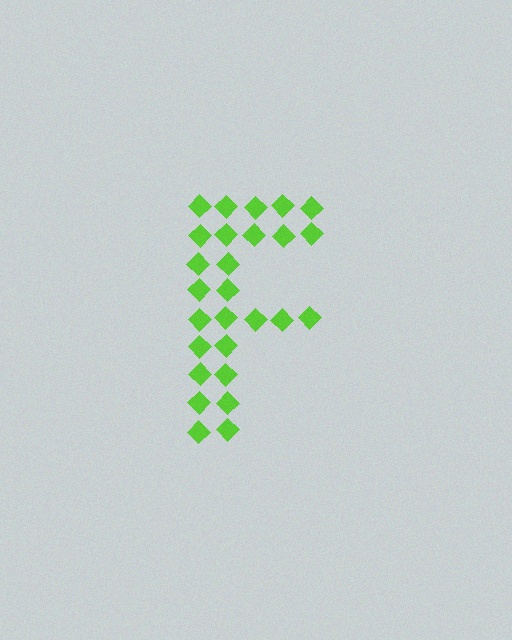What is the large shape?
The large shape is the letter F.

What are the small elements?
The small elements are diamonds.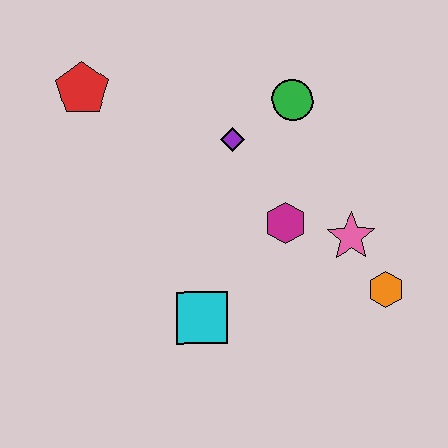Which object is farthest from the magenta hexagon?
The red pentagon is farthest from the magenta hexagon.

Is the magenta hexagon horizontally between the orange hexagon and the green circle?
No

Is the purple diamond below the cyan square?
No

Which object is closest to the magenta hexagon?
The pink star is closest to the magenta hexagon.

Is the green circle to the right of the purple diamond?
Yes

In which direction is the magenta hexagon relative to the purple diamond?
The magenta hexagon is below the purple diamond.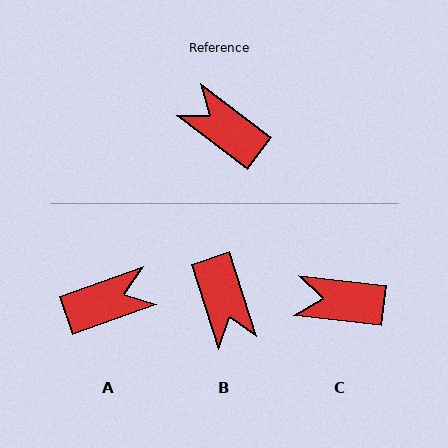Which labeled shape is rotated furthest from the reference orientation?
B, about 145 degrees away.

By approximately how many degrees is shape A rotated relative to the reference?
Approximately 123 degrees clockwise.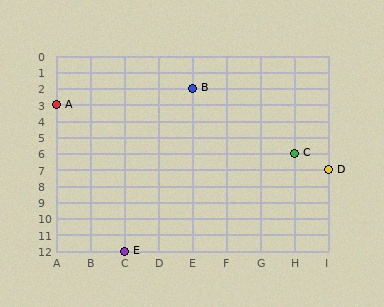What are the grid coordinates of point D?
Point D is at grid coordinates (I, 7).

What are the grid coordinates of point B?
Point B is at grid coordinates (E, 2).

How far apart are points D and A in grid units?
Points D and A are 8 columns and 4 rows apart (about 8.9 grid units diagonally).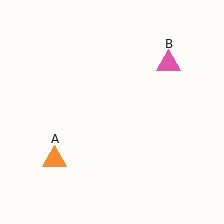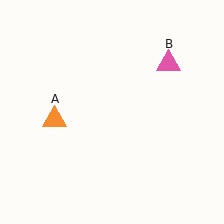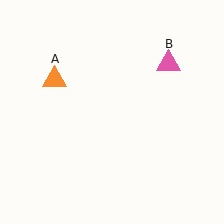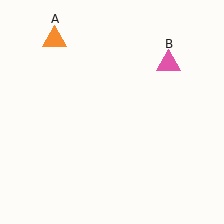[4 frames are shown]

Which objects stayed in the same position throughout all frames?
Pink triangle (object B) remained stationary.